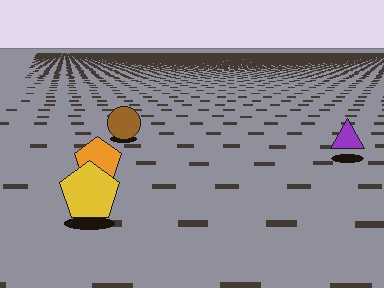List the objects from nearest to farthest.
From nearest to farthest: the yellow pentagon, the orange pentagon, the purple triangle, the brown circle.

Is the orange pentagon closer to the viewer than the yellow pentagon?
No. The yellow pentagon is closer — you can tell from the texture gradient: the ground texture is coarser near it.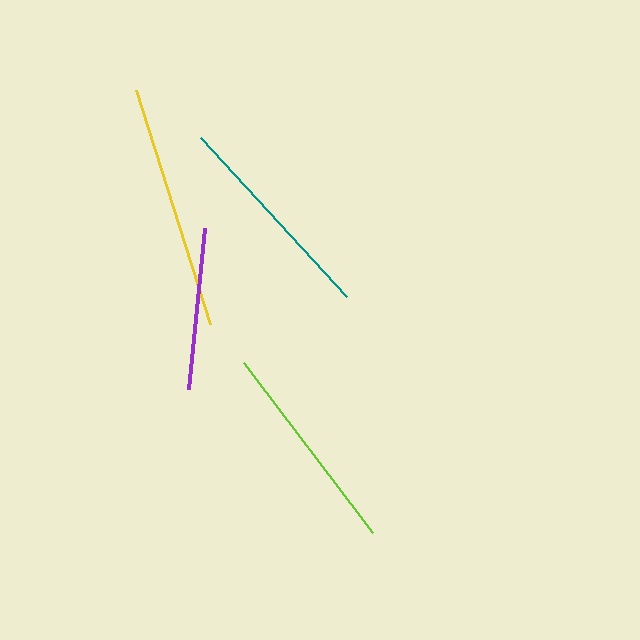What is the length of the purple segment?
The purple segment is approximately 161 pixels long.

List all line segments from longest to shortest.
From longest to shortest: yellow, teal, lime, purple.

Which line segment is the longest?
The yellow line is the longest at approximately 246 pixels.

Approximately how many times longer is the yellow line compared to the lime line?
The yellow line is approximately 1.2 times the length of the lime line.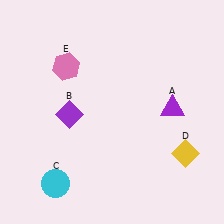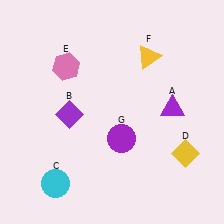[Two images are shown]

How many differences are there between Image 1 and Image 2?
There are 2 differences between the two images.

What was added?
A yellow triangle (F), a purple circle (G) were added in Image 2.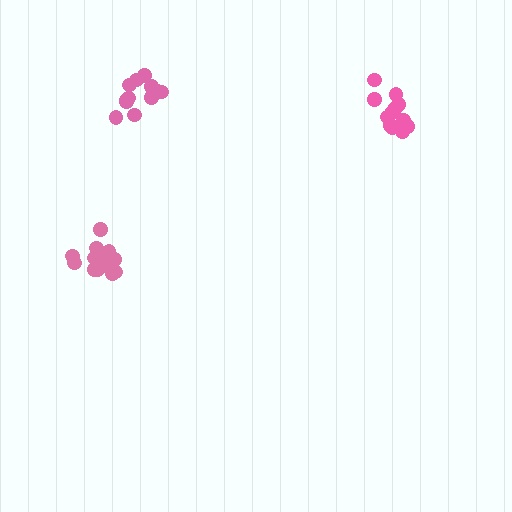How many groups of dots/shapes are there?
There are 3 groups.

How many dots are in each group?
Group 1: 12 dots, Group 2: 12 dots, Group 3: 14 dots (38 total).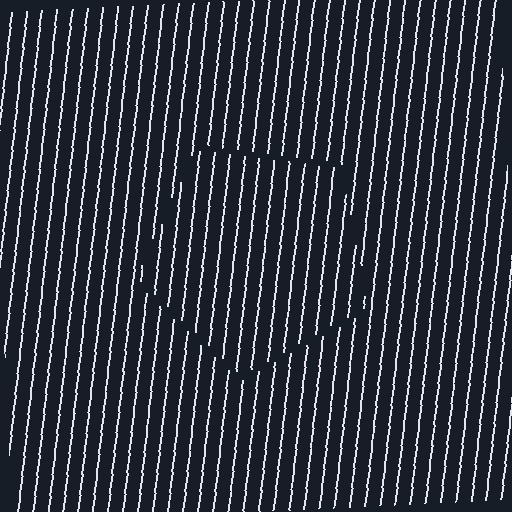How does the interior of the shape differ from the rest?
The interior of the shape contains the same grating, shifted by half a period — the contour is defined by the phase discontinuity where line-ends from the inner and outer gratings abut.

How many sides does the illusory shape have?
5 sides — the line-ends trace a pentagon.